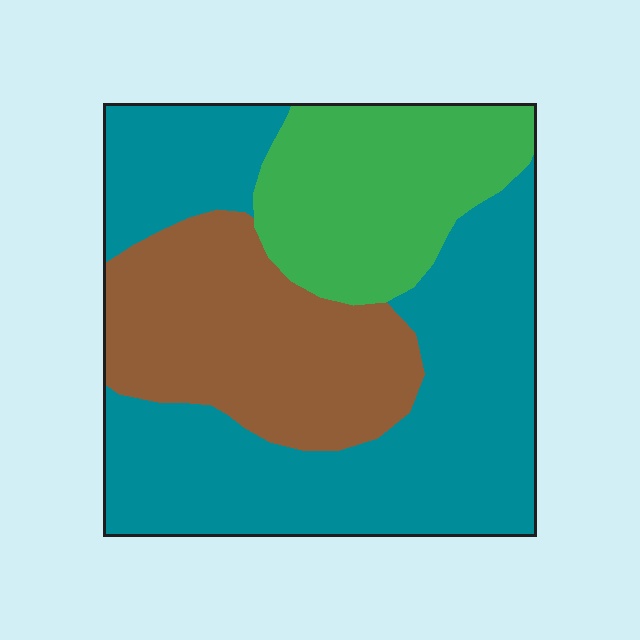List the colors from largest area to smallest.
From largest to smallest: teal, brown, green.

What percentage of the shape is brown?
Brown covers 27% of the shape.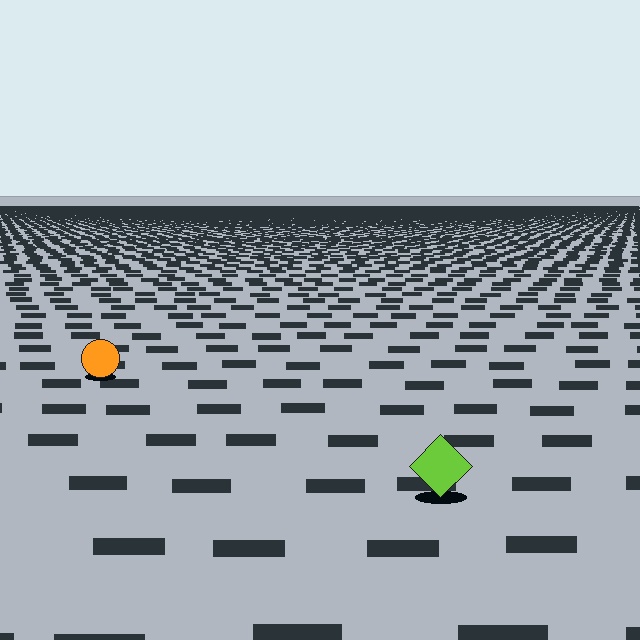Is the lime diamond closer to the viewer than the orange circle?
Yes. The lime diamond is closer — you can tell from the texture gradient: the ground texture is coarser near it.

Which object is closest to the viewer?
The lime diamond is closest. The texture marks near it are larger and more spread out.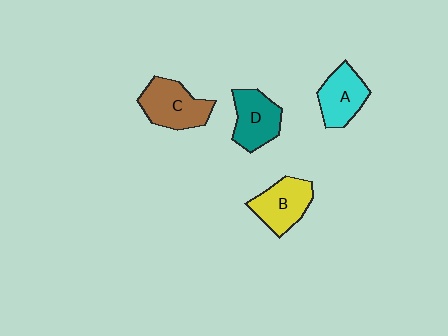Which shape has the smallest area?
Shape A (cyan).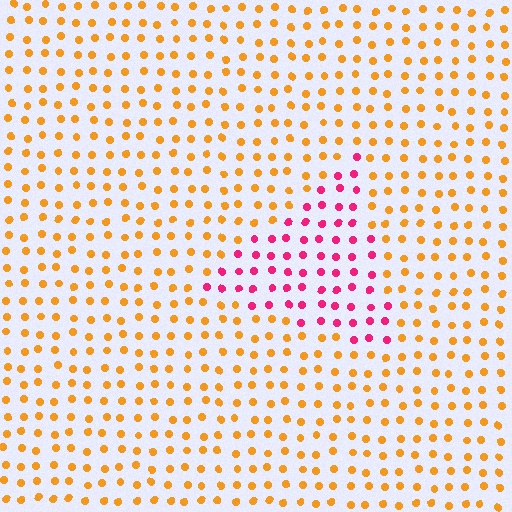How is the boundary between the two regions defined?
The boundary is defined purely by a slight shift in hue (about 61 degrees). Spacing, size, and orientation are identical on both sides.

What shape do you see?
I see a triangle.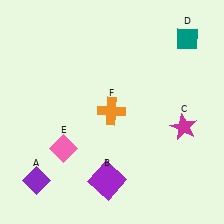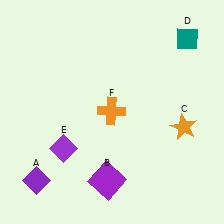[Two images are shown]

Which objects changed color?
C changed from magenta to orange. E changed from pink to purple.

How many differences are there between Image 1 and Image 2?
There are 2 differences between the two images.